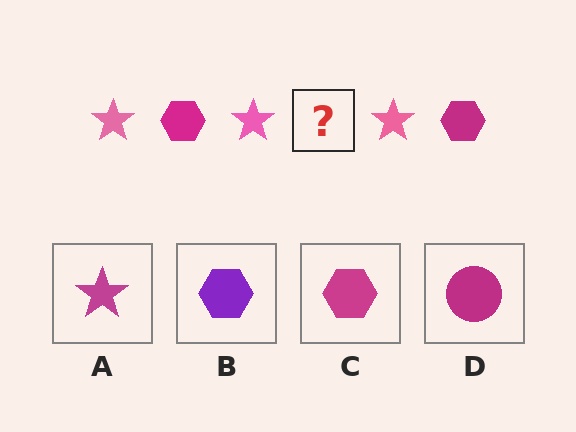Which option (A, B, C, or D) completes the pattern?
C.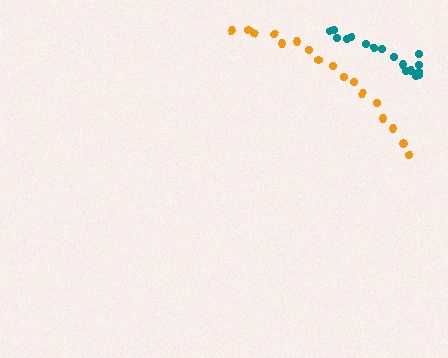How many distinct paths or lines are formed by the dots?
There are 2 distinct paths.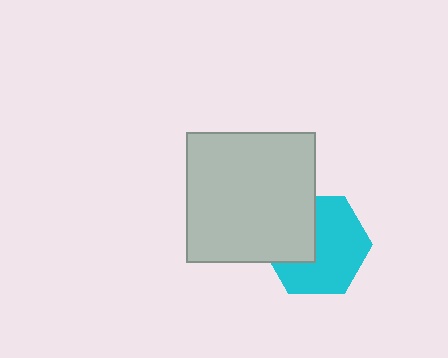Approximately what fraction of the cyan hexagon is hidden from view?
Roughly 36% of the cyan hexagon is hidden behind the light gray square.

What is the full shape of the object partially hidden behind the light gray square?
The partially hidden object is a cyan hexagon.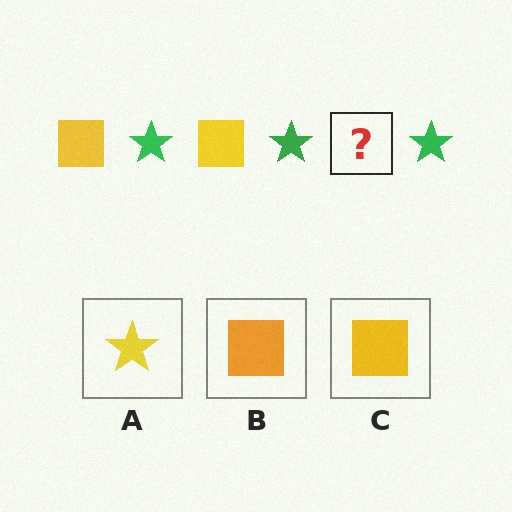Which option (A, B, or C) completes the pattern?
C.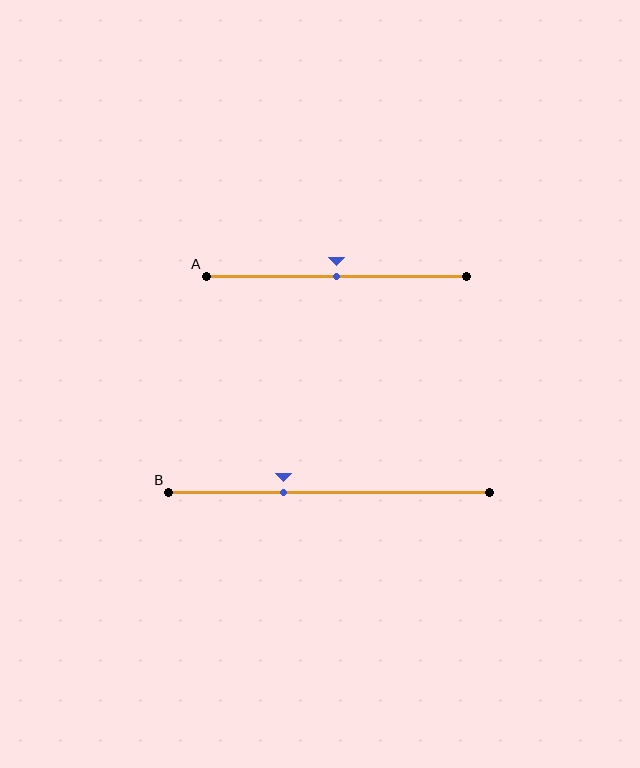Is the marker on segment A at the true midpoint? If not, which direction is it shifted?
Yes, the marker on segment A is at the true midpoint.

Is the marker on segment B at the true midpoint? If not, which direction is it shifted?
No, the marker on segment B is shifted to the left by about 14% of the segment length.